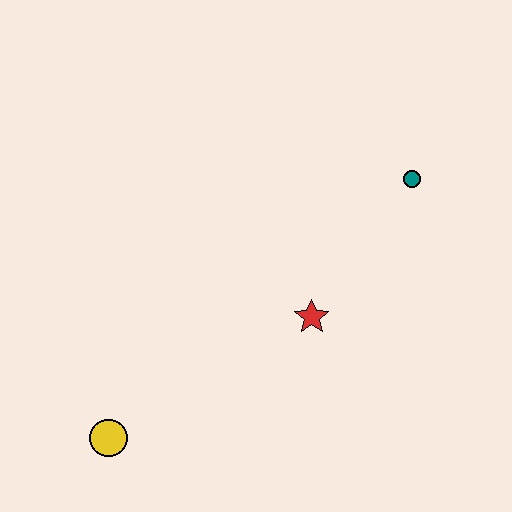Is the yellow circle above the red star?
No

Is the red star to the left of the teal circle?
Yes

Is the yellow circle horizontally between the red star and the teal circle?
No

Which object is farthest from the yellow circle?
The teal circle is farthest from the yellow circle.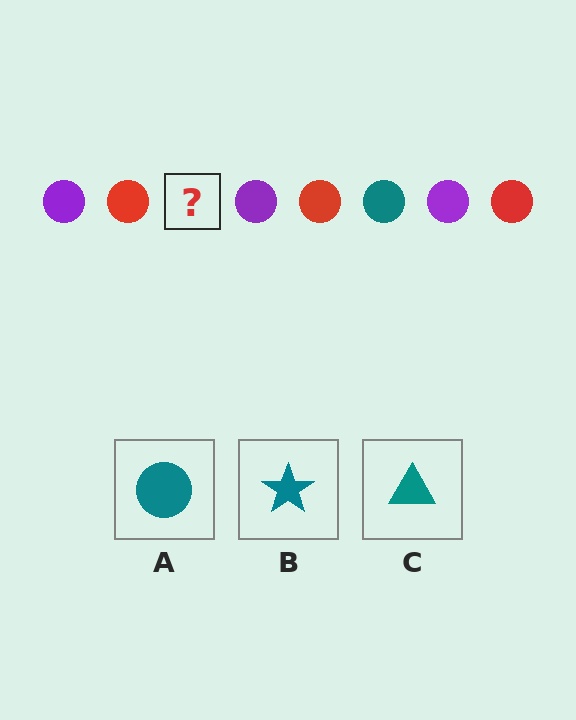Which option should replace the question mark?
Option A.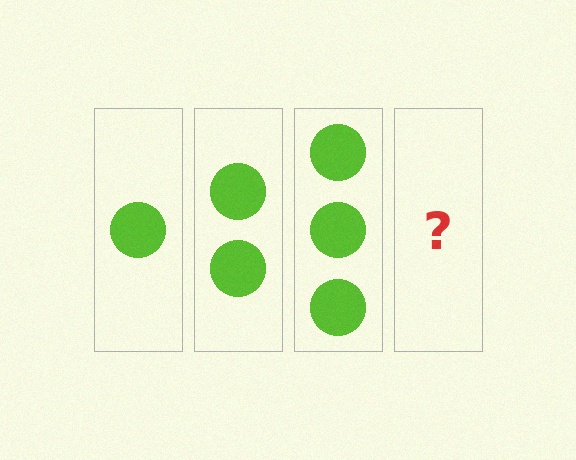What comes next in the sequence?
The next element should be 4 circles.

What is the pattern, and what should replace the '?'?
The pattern is that each step adds one more circle. The '?' should be 4 circles.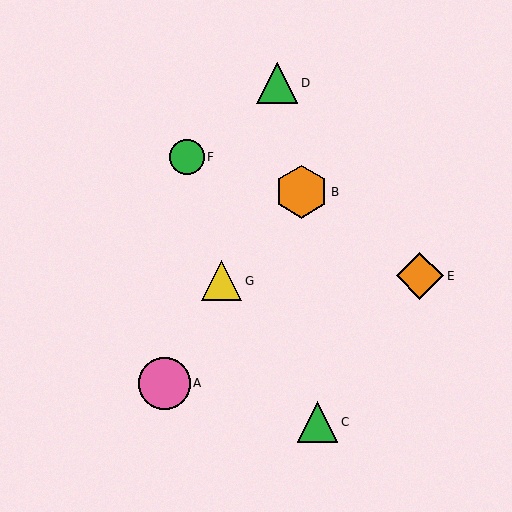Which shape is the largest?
The orange hexagon (labeled B) is the largest.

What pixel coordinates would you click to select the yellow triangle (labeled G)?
Click at (222, 281) to select the yellow triangle G.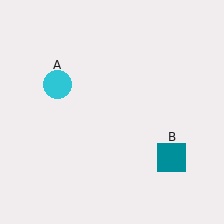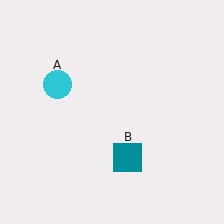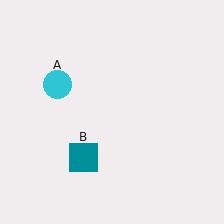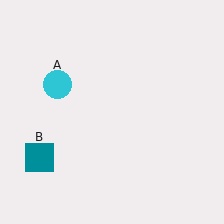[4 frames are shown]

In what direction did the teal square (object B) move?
The teal square (object B) moved left.